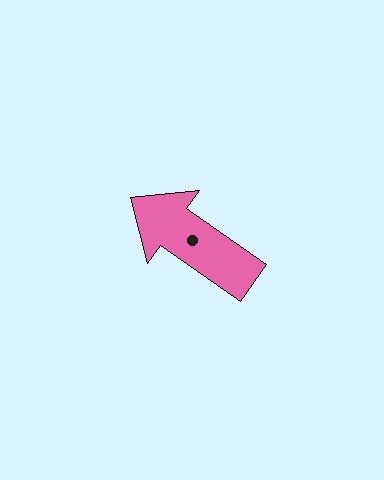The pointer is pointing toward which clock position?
Roughly 10 o'clock.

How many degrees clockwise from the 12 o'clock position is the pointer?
Approximately 305 degrees.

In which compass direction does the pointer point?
Northwest.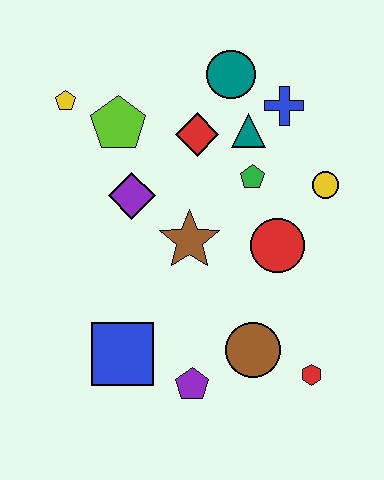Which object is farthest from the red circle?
The yellow pentagon is farthest from the red circle.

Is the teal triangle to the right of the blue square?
Yes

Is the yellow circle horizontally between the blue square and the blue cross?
No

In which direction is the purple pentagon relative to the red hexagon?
The purple pentagon is to the left of the red hexagon.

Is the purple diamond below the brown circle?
No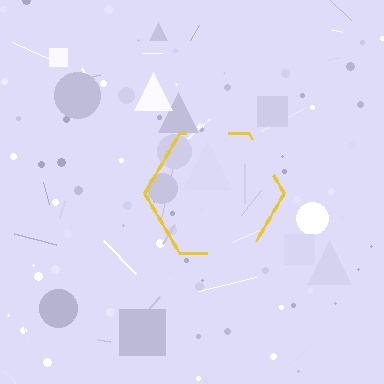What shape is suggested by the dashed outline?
The dashed outline suggests a hexagon.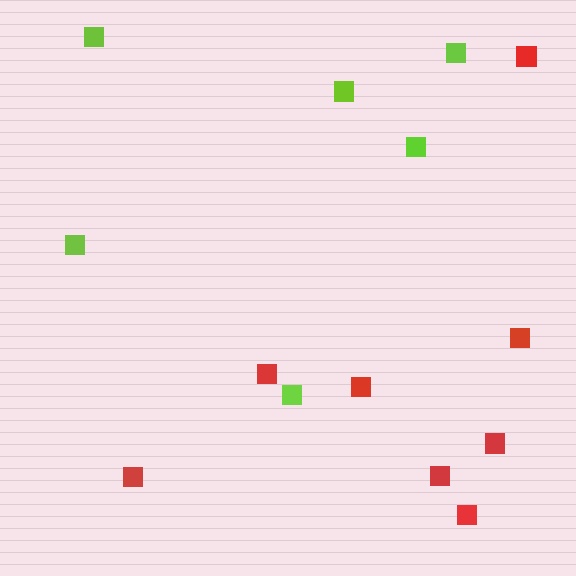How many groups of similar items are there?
There are 2 groups: one group of lime squares (6) and one group of red squares (8).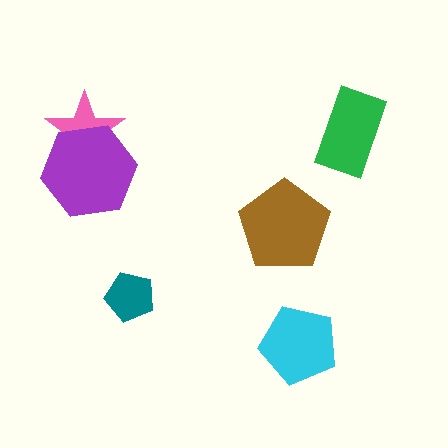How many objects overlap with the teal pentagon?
0 objects overlap with the teal pentagon.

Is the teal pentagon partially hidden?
No, no other shape covers it.